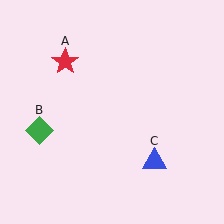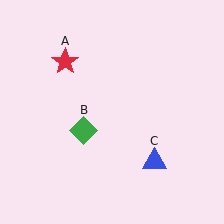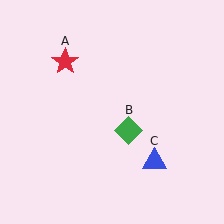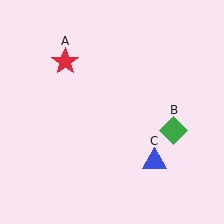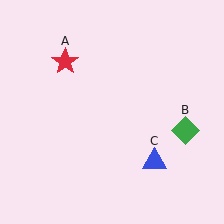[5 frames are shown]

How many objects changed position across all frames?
1 object changed position: green diamond (object B).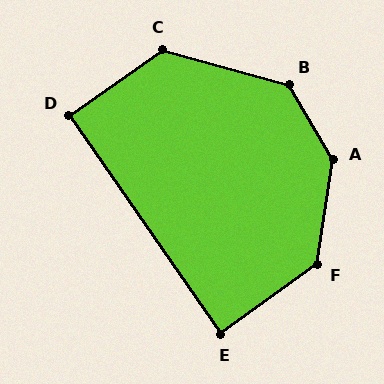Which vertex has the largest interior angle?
A, at approximately 141 degrees.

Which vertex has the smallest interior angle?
E, at approximately 89 degrees.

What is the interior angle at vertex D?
Approximately 90 degrees (approximately right).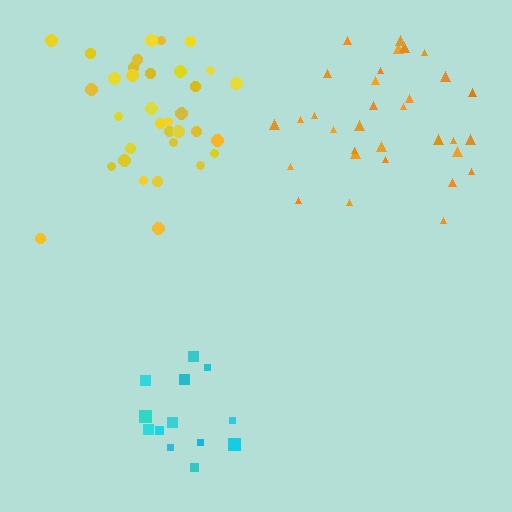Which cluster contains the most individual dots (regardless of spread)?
Yellow (35).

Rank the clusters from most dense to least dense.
yellow, cyan, orange.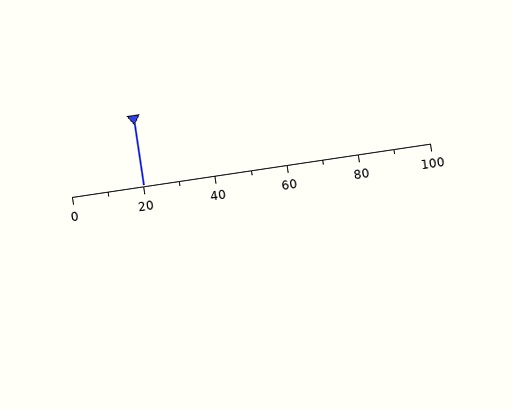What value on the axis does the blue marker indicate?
The marker indicates approximately 20.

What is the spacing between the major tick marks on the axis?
The major ticks are spaced 20 apart.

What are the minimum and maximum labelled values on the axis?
The axis runs from 0 to 100.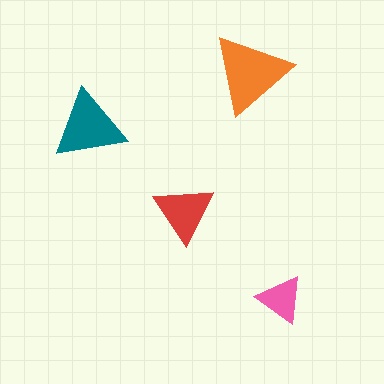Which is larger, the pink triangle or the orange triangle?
The orange one.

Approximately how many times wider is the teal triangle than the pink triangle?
About 1.5 times wider.